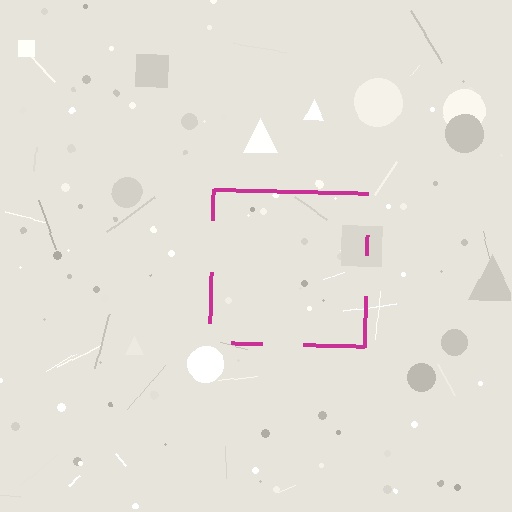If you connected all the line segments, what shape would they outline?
They would outline a square.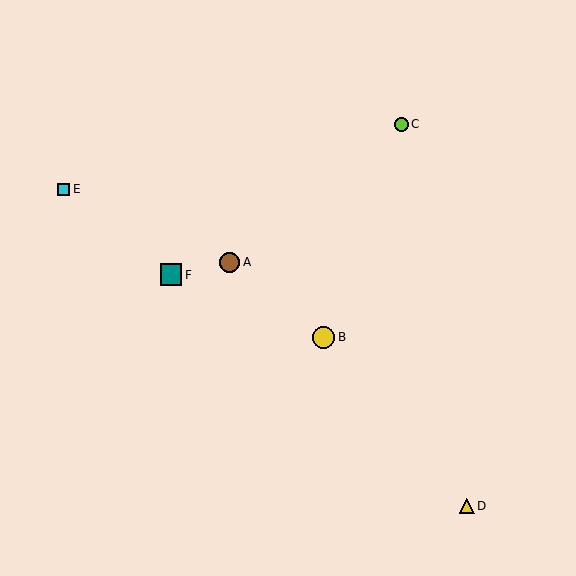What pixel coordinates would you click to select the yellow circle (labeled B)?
Click at (324, 337) to select the yellow circle B.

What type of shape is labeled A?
Shape A is a brown circle.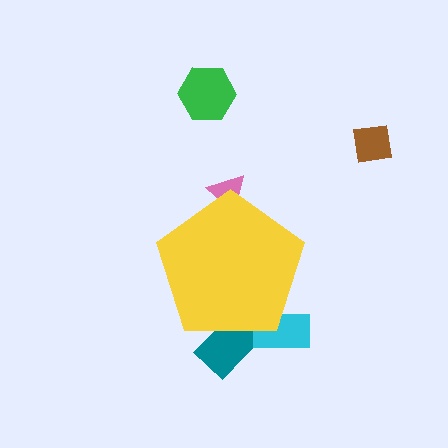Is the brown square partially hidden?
No, the brown square is fully visible.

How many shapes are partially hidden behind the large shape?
3 shapes are partially hidden.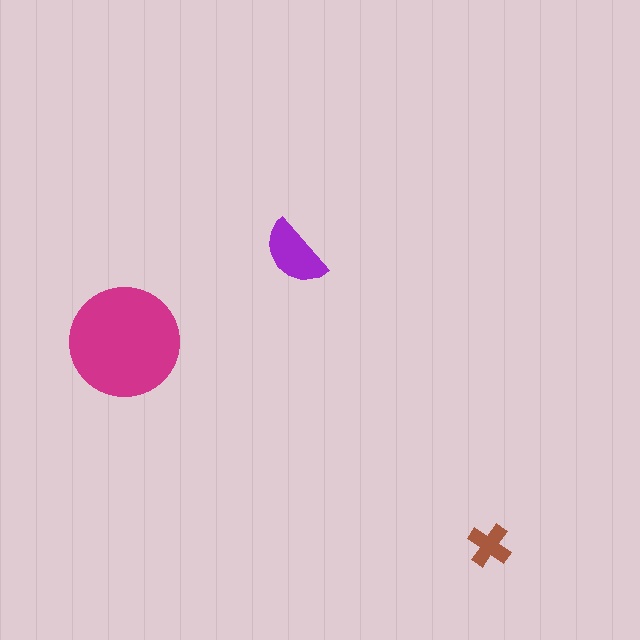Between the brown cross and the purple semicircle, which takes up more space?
The purple semicircle.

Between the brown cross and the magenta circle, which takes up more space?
The magenta circle.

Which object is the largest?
The magenta circle.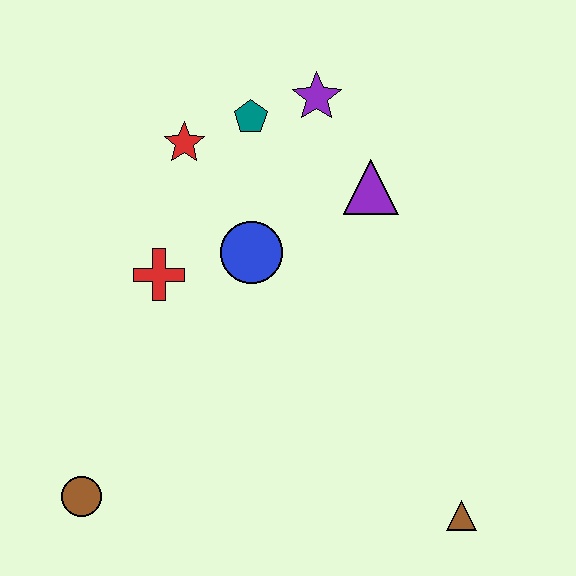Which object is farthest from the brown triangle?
The red star is farthest from the brown triangle.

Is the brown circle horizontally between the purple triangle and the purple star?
No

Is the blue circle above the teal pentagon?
No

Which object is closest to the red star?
The teal pentagon is closest to the red star.